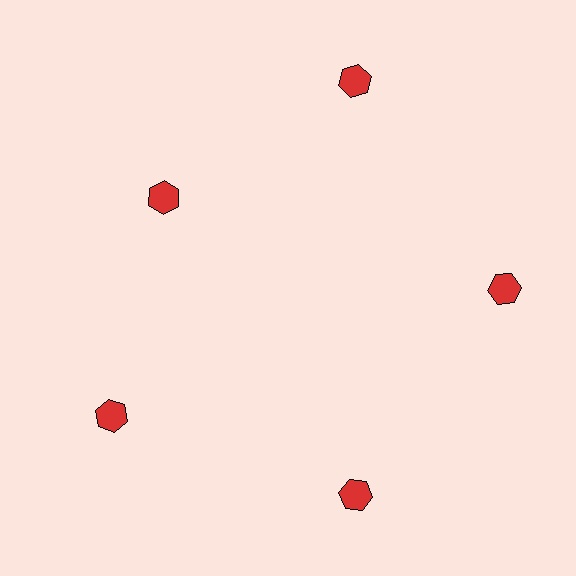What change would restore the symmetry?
The symmetry would be restored by moving it outward, back onto the ring so that all 5 hexagons sit at equal angles and equal distance from the center.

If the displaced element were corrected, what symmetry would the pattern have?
It would have 5-fold rotational symmetry — the pattern would map onto itself every 72 degrees.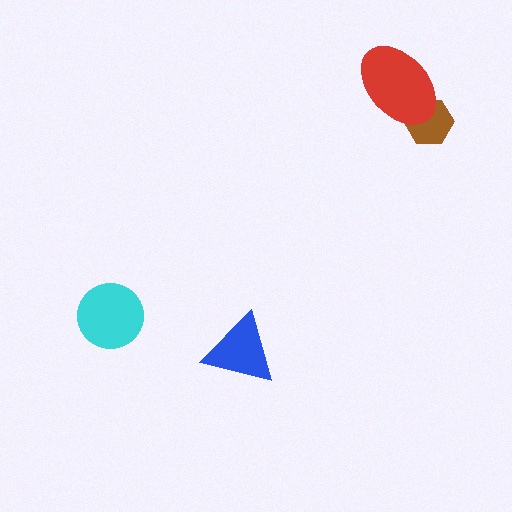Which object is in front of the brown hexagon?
The red ellipse is in front of the brown hexagon.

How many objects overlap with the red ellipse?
1 object overlaps with the red ellipse.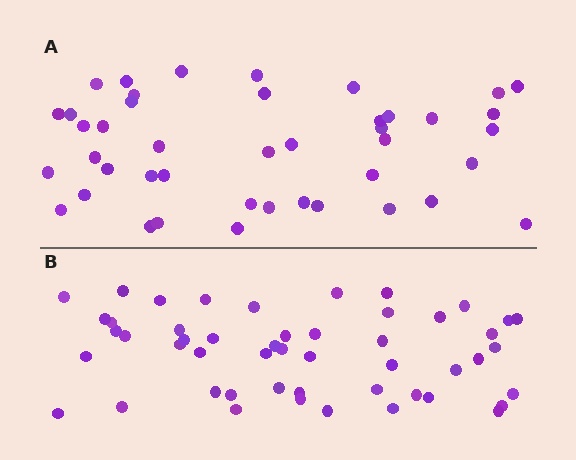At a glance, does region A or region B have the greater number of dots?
Region B (the bottom region) has more dots.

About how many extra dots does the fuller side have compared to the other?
Region B has roughly 8 or so more dots than region A.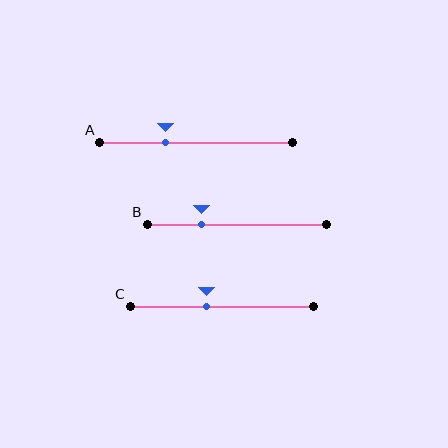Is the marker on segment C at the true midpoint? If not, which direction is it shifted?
No, the marker on segment C is shifted to the left by about 8% of the segment length.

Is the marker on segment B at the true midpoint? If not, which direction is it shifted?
No, the marker on segment B is shifted to the left by about 20% of the segment length.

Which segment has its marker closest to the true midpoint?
Segment C has its marker closest to the true midpoint.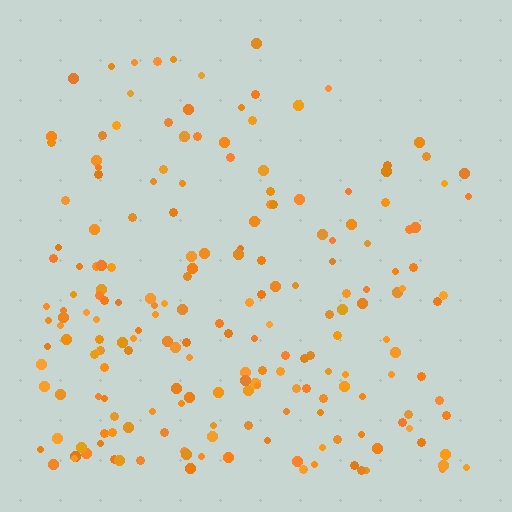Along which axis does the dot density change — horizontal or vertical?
Vertical.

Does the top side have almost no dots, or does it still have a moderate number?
Still a moderate number, just noticeably fewer than the bottom.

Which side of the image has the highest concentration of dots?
The bottom.